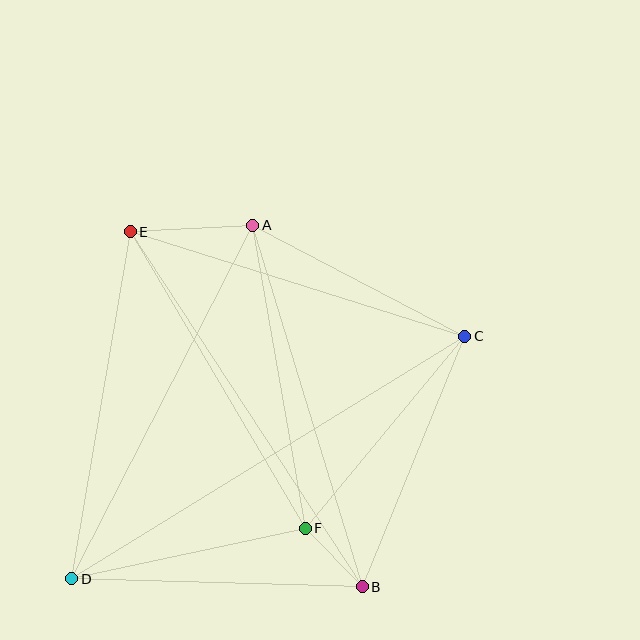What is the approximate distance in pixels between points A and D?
The distance between A and D is approximately 397 pixels.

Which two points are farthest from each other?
Points C and D are farthest from each other.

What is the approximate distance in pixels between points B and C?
The distance between B and C is approximately 271 pixels.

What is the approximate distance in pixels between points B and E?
The distance between B and E is approximately 424 pixels.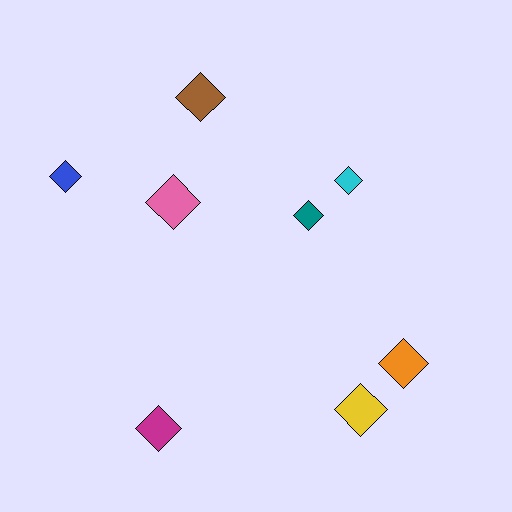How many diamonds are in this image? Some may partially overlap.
There are 8 diamonds.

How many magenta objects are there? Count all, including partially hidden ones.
There is 1 magenta object.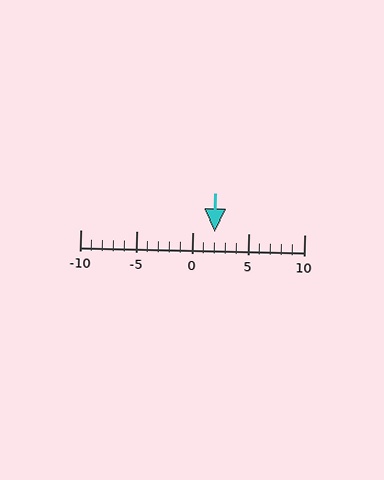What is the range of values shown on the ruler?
The ruler shows values from -10 to 10.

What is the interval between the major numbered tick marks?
The major tick marks are spaced 5 units apart.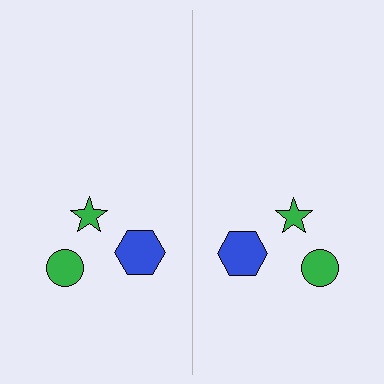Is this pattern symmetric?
Yes, this pattern has bilateral (reflection) symmetry.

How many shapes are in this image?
There are 6 shapes in this image.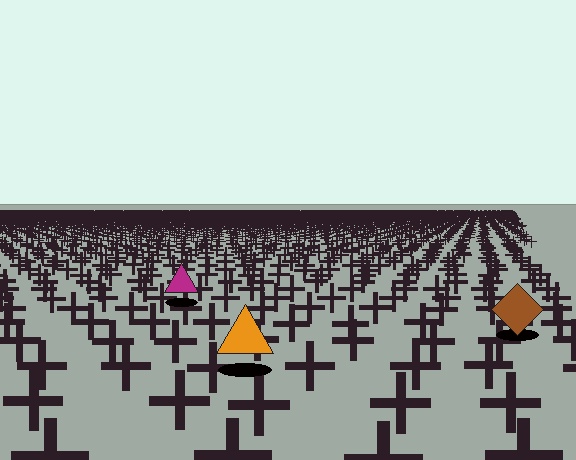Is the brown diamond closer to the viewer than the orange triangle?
No. The orange triangle is closer — you can tell from the texture gradient: the ground texture is coarser near it.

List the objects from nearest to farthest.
From nearest to farthest: the orange triangle, the brown diamond, the magenta triangle.